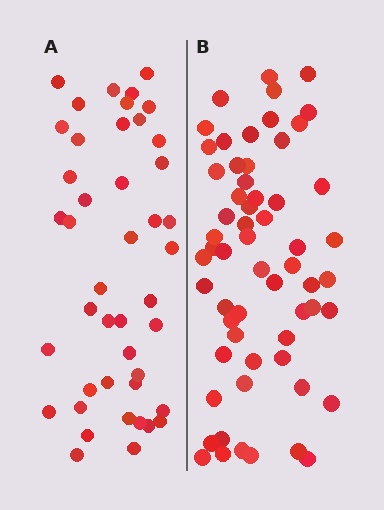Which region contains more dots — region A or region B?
Region B (the right region) has more dots.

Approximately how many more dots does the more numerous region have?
Region B has approximately 15 more dots than region A.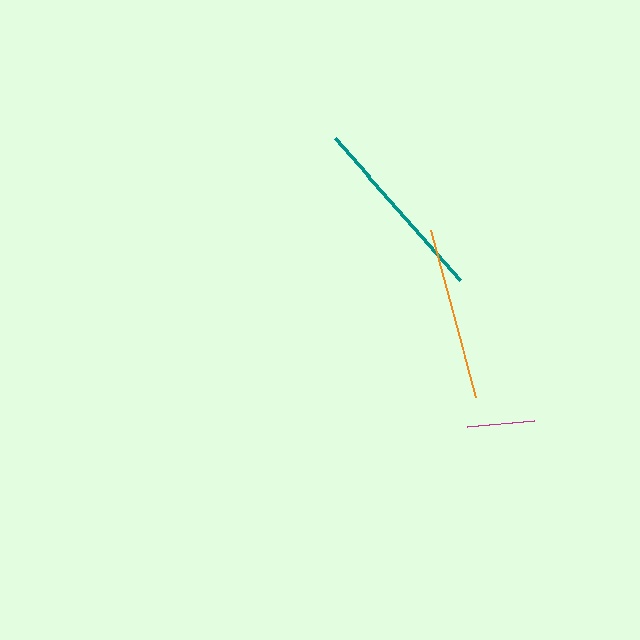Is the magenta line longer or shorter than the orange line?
The orange line is longer than the magenta line.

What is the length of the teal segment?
The teal segment is approximately 190 pixels long.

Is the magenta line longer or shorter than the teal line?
The teal line is longer than the magenta line.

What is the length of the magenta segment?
The magenta segment is approximately 67 pixels long.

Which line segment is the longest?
The teal line is the longest at approximately 190 pixels.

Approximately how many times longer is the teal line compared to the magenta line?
The teal line is approximately 2.8 times the length of the magenta line.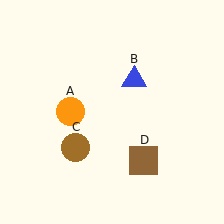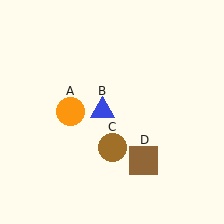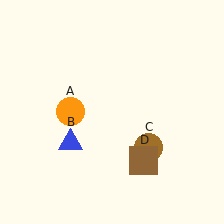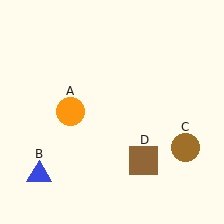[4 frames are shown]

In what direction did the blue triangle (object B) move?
The blue triangle (object B) moved down and to the left.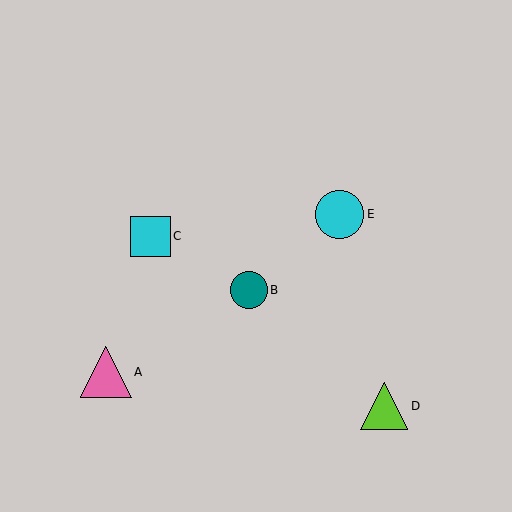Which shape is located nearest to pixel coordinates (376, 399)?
The lime triangle (labeled D) at (384, 406) is nearest to that location.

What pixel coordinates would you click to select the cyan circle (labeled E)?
Click at (340, 214) to select the cyan circle E.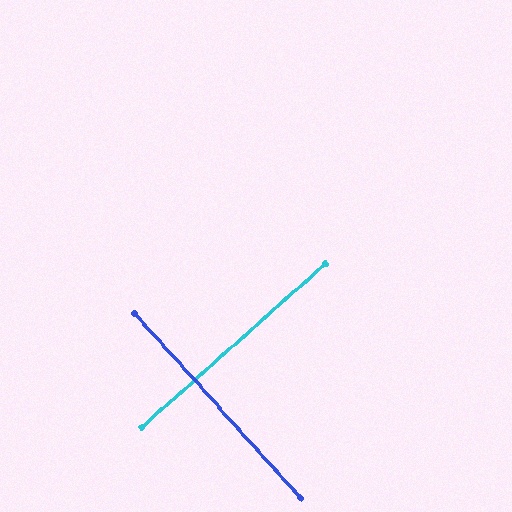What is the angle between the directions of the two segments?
Approximately 90 degrees.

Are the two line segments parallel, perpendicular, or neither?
Perpendicular — they meet at approximately 90°.